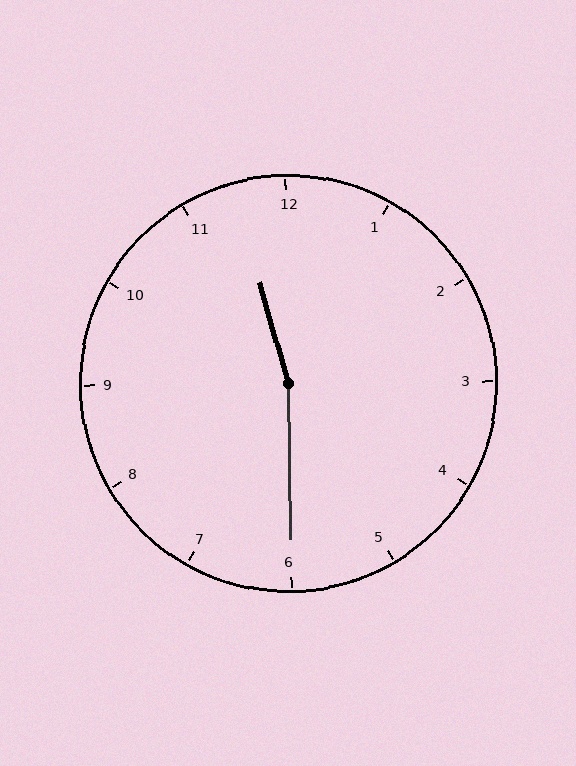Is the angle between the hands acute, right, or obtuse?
It is obtuse.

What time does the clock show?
11:30.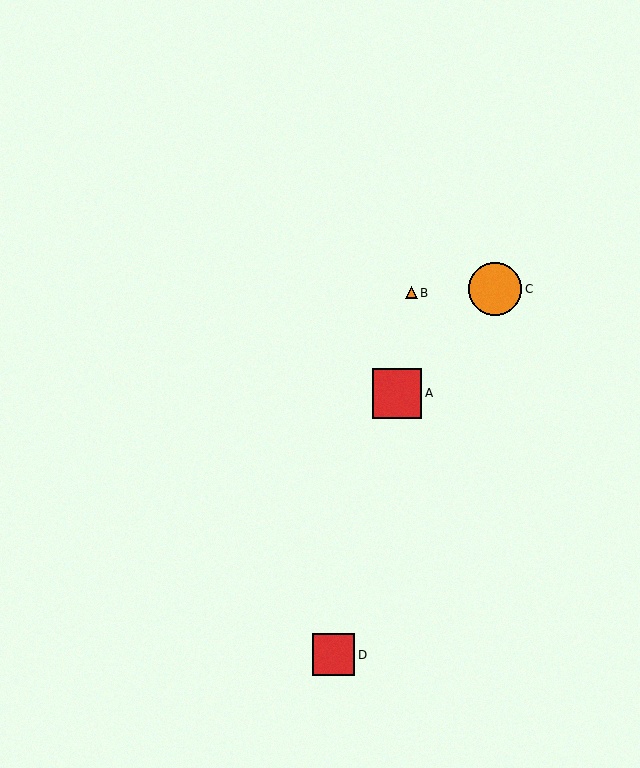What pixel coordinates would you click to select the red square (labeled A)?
Click at (397, 394) to select the red square A.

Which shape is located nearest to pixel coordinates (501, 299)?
The orange circle (labeled C) at (495, 289) is nearest to that location.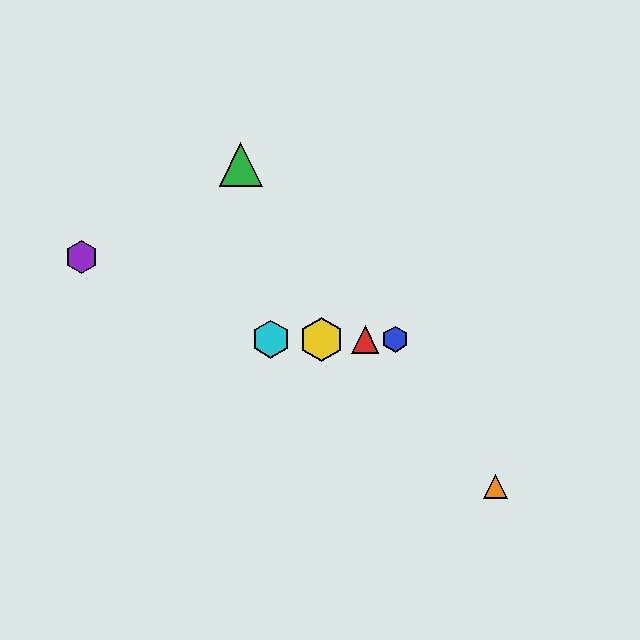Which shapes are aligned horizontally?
The red triangle, the blue hexagon, the yellow hexagon, the cyan hexagon are aligned horizontally.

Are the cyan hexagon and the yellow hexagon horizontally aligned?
Yes, both are at y≈339.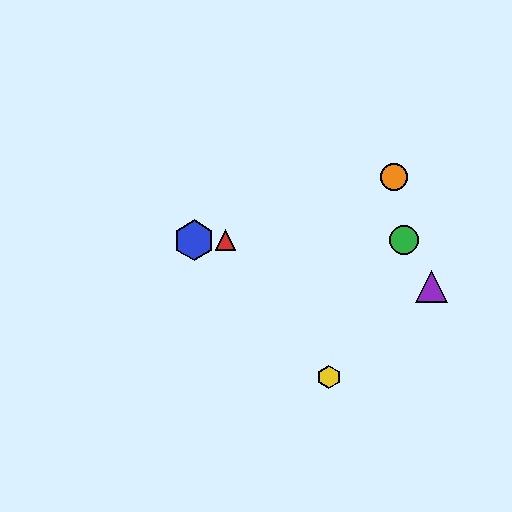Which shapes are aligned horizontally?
The red triangle, the blue hexagon, the green circle are aligned horizontally.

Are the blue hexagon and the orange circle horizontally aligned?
No, the blue hexagon is at y≈240 and the orange circle is at y≈177.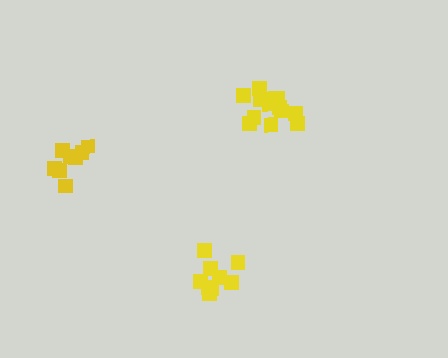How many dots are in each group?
Group 1: 13 dots, Group 2: 9 dots, Group 3: 8 dots (30 total).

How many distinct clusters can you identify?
There are 3 distinct clusters.